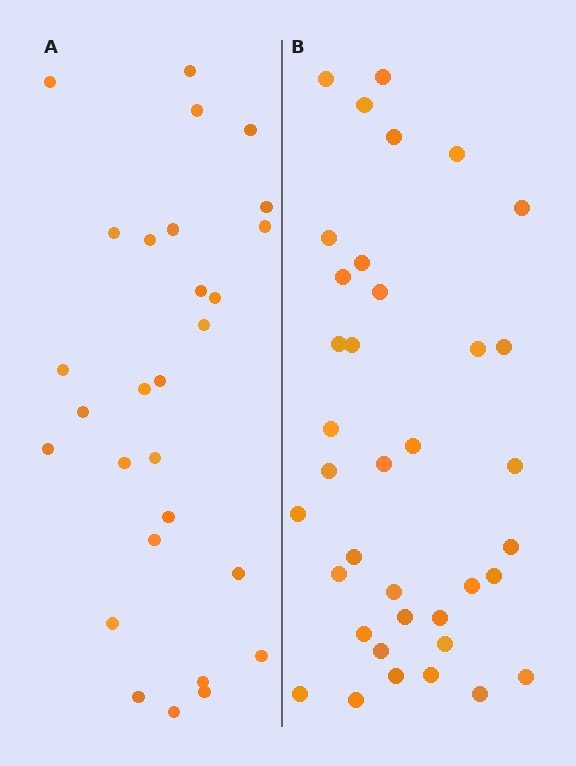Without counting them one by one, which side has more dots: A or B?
Region B (the right region) has more dots.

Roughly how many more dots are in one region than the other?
Region B has roughly 8 or so more dots than region A.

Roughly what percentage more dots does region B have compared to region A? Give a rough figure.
About 30% more.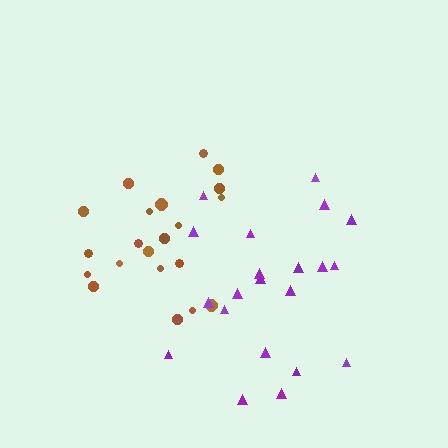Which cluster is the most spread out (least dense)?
Purple.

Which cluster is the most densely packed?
Brown.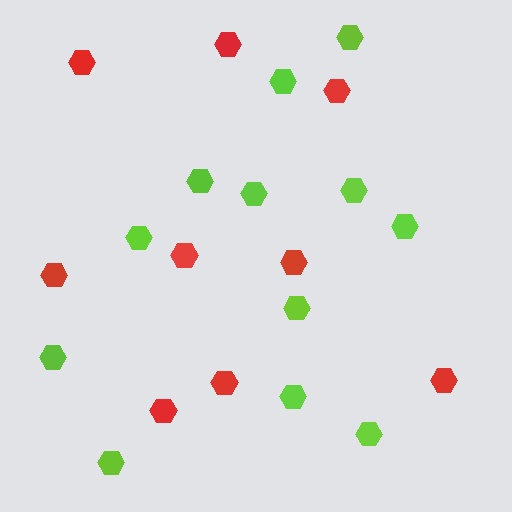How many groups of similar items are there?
There are 2 groups: one group of lime hexagons (12) and one group of red hexagons (9).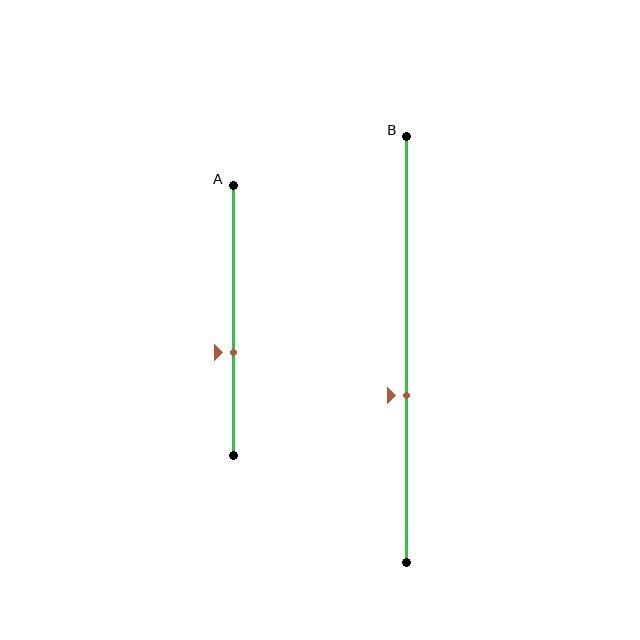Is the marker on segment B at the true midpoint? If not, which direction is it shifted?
No, the marker on segment B is shifted downward by about 11% of the segment length.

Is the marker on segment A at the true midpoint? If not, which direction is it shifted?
No, the marker on segment A is shifted downward by about 12% of the segment length.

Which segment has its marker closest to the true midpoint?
Segment B has its marker closest to the true midpoint.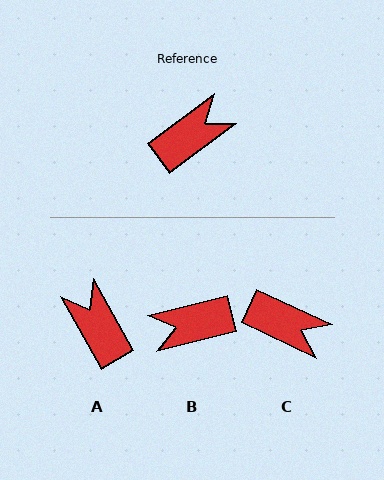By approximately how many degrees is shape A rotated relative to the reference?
Approximately 83 degrees counter-clockwise.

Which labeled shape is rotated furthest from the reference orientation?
B, about 157 degrees away.